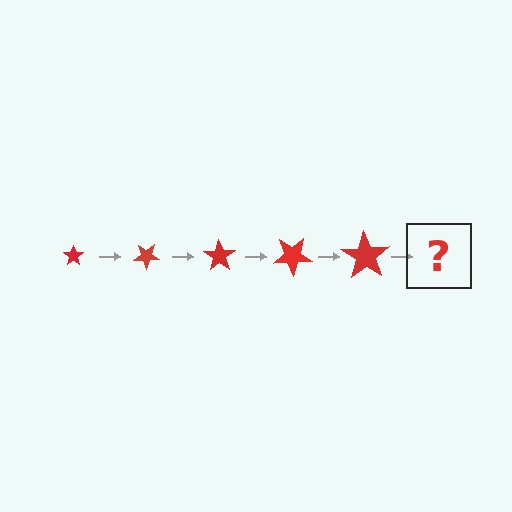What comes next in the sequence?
The next element should be a star, larger than the previous one and rotated 175 degrees from the start.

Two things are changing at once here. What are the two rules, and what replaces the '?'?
The two rules are that the star grows larger each step and it rotates 35 degrees each step. The '?' should be a star, larger than the previous one and rotated 175 degrees from the start.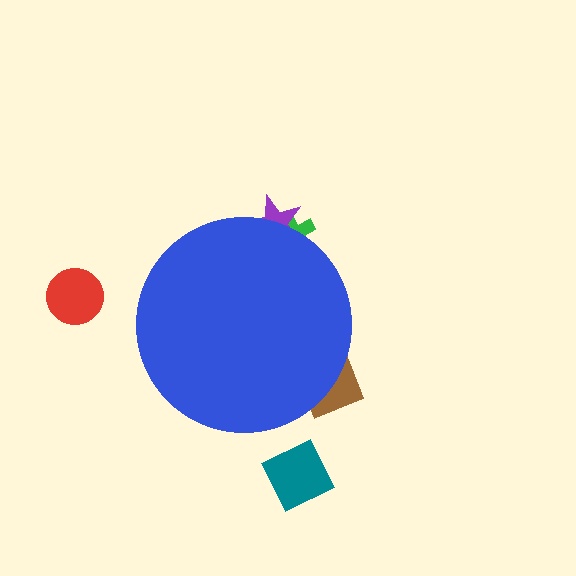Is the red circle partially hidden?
No, the red circle is fully visible.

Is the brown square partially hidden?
Yes, the brown square is partially hidden behind the blue circle.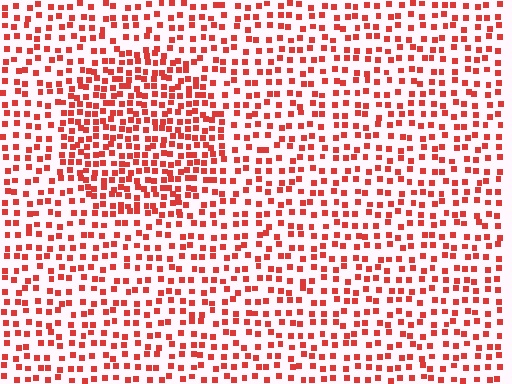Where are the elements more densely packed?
The elements are more densely packed inside the circle boundary.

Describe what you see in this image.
The image contains small red elements arranged at two different densities. A circle-shaped region is visible where the elements are more densely packed than the surrounding area.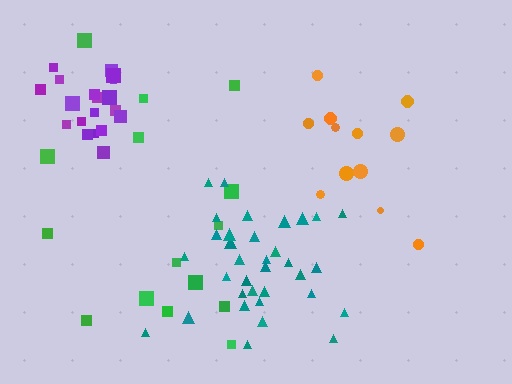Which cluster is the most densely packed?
Purple.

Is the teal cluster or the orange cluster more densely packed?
Teal.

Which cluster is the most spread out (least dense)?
Green.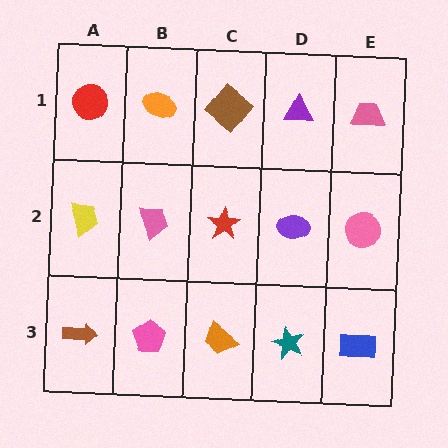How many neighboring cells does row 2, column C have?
4.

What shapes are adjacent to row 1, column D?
A purple ellipse (row 2, column D), a brown diamond (row 1, column C), a pink trapezoid (row 1, column E).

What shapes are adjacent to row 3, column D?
A purple ellipse (row 2, column D), an orange trapezoid (row 3, column C), a blue rectangle (row 3, column E).